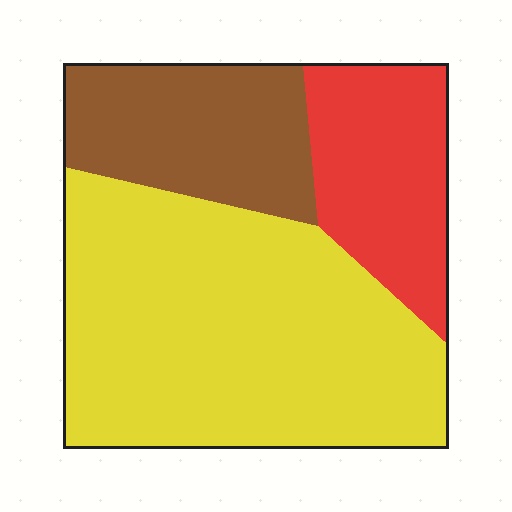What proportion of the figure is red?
Red takes up about one fifth (1/5) of the figure.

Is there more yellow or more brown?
Yellow.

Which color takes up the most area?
Yellow, at roughly 60%.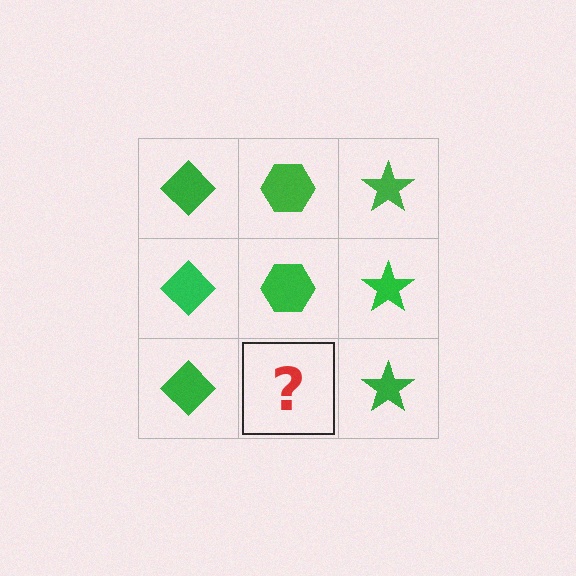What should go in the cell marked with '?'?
The missing cell should contain a green hexagon.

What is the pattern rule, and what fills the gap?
The rule is that each column has a consistent shape. The gap should be filled with a green hexagon.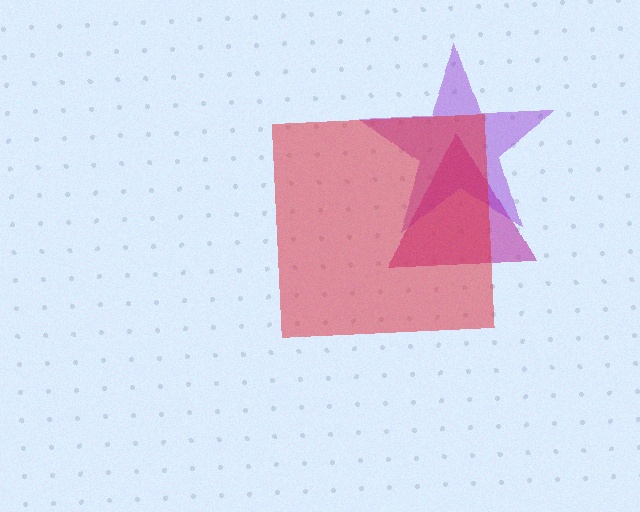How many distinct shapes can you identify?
There are 3 distinct shapes: a magenta triangle, a purple star, a red square.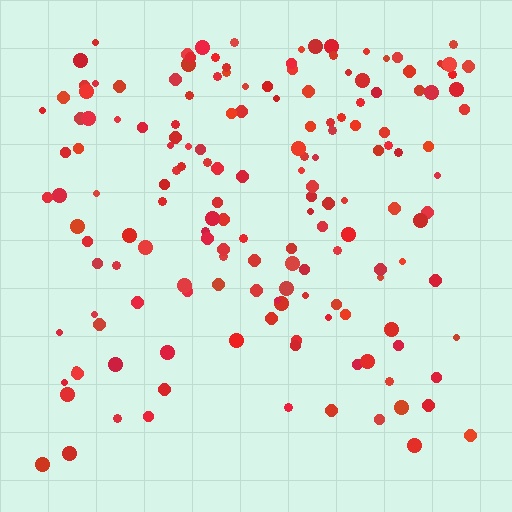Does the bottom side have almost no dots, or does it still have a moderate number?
Still a moderate number, just noticeably fewer than the top.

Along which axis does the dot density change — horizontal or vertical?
Vertical.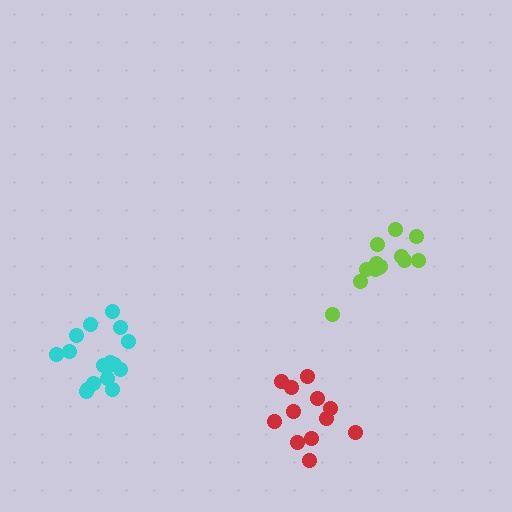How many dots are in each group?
Group 1: 13 dots, Group 2: 17 dots, Group 3: 12 dots (42 total).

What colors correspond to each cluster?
The clusters are colored: lime, cyan, red.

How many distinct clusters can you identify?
There are 3 distinct clusters.